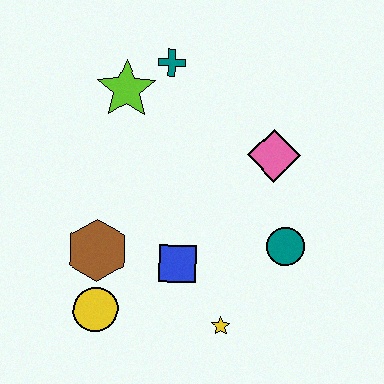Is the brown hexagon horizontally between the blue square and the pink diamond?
No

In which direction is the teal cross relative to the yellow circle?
The teal cross is above the yellow circle.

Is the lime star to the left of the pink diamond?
Yes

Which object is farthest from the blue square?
The teal cross is farthest from the blue square.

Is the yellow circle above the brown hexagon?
No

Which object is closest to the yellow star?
The blue square is closest to the yellow star.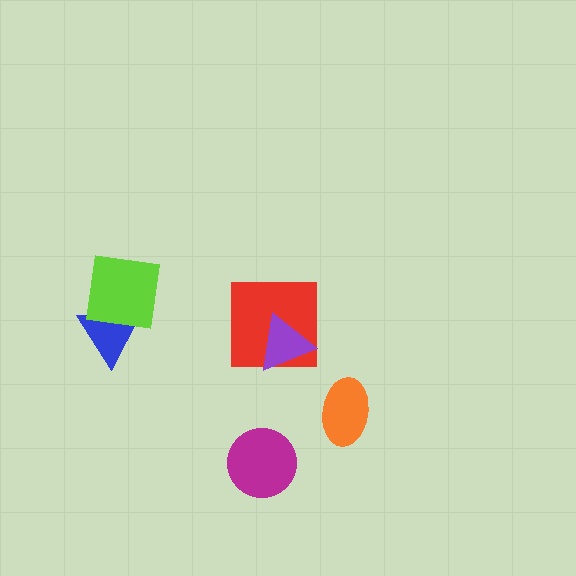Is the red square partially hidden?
Yes, it is partially covered by another shape.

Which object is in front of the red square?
The purple triangle is in front of the red square.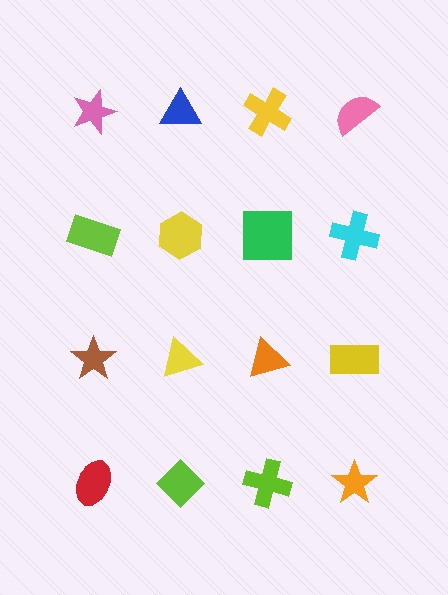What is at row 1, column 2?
A blue triangle.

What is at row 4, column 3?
A lime cross.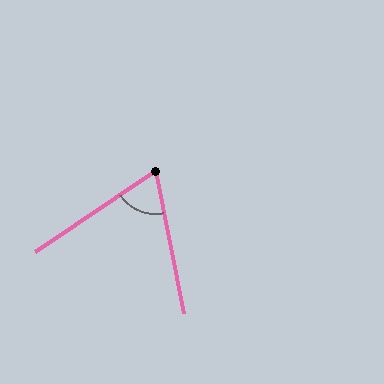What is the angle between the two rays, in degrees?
Approximately 67 degrees.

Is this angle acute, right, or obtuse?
It is acute.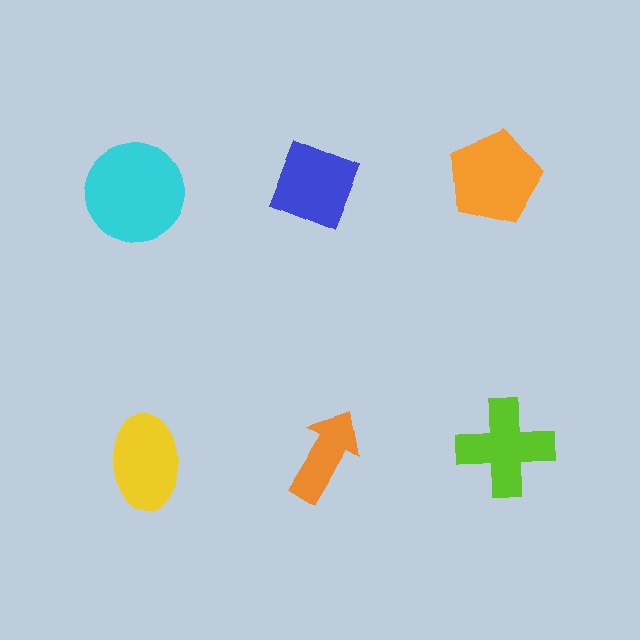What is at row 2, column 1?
A yellow ellipse.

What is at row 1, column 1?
A cyan circle.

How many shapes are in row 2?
3 shapes.